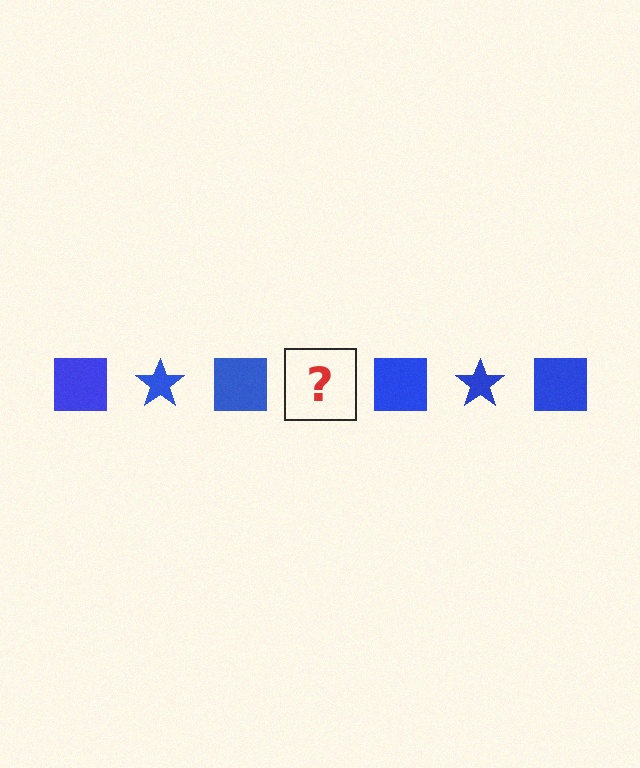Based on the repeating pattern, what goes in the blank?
The blank should be a blue star.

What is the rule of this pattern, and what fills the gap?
The rule is that the pattern cycles through square, star shapes in blue. The gap should be filled with a blue star.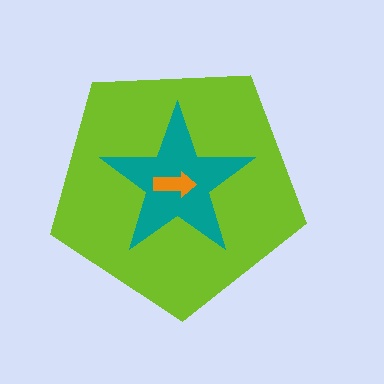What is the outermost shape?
The lime pentagon.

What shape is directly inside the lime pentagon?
The teal star.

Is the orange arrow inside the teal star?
Yes.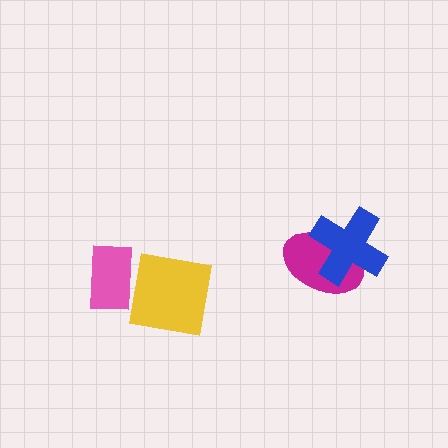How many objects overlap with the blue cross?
1 object overlaps with the blue cross.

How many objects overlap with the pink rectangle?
0 objects overlap with the pink rectangle.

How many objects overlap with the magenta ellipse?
1 object overlaps with the magenta ellipse.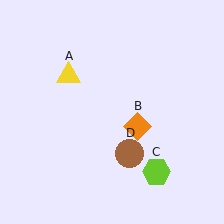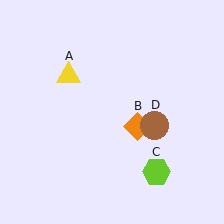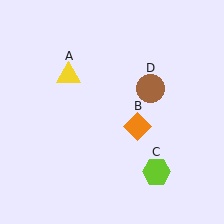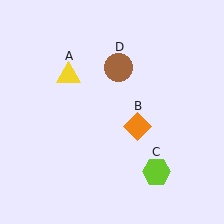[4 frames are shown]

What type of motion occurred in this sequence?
The brown circle (object D) rotated counterclockwise around the center of the scene.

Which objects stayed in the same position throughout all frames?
Yellow triangle (object A) and orange diamond (object B) and lime hexagon (object C) remained stationary.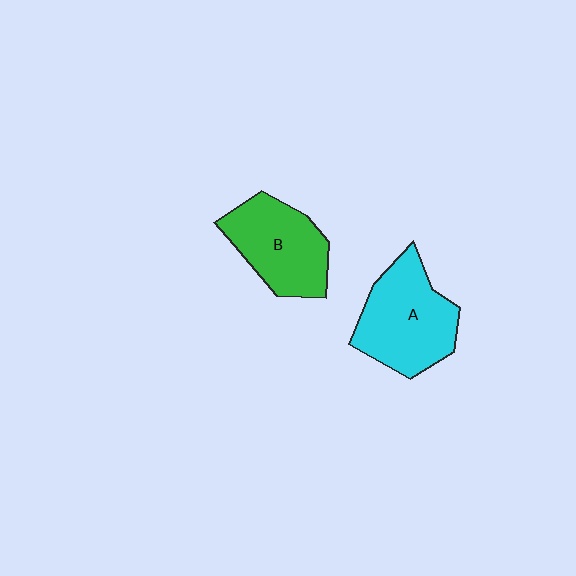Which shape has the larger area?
Shape A (cyan).